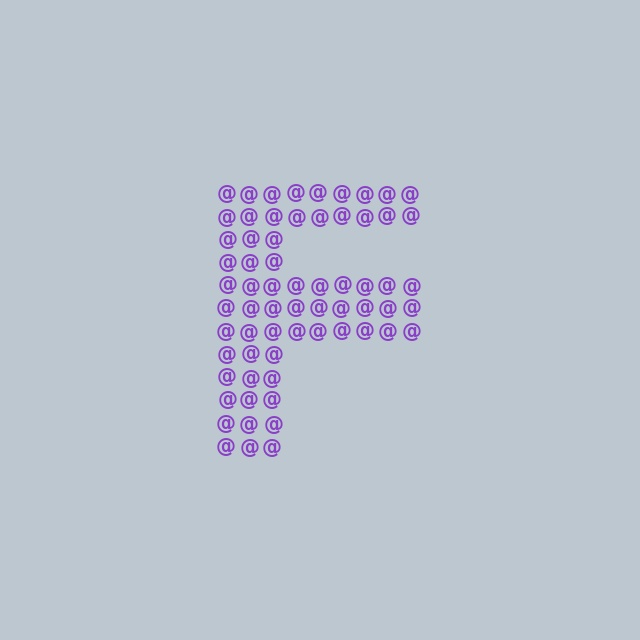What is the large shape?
The large shape is the letter F.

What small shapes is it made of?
It is made of small at signs.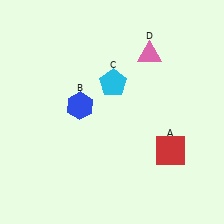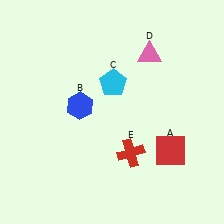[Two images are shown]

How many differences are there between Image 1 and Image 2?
There is 1 difference between the two images.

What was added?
A red cross (E) was added in Image 2.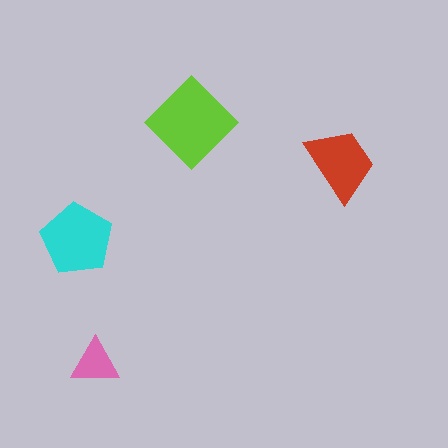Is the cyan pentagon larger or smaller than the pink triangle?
Larger.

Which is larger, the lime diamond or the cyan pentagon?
The lime diamond.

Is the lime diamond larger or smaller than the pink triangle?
Larger.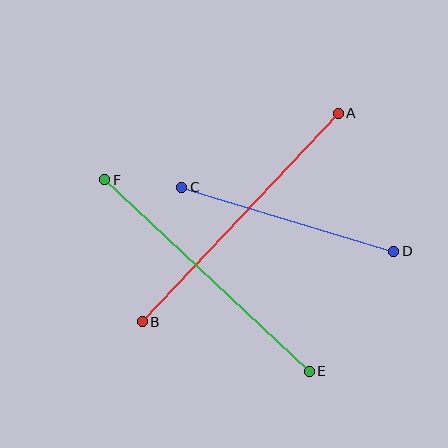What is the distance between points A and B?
The distance is approximately 286 pixels.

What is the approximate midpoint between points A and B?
The midpoint is at approximately (240, 218) pixels.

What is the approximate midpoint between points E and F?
The midpoint is at approximately (207, 276) pixels.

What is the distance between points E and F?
The distance is approximately 280 pixels.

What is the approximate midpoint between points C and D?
The midpoint is at approximately (288, 219) pixels.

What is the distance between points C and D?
The distance is approximately 221 pixels.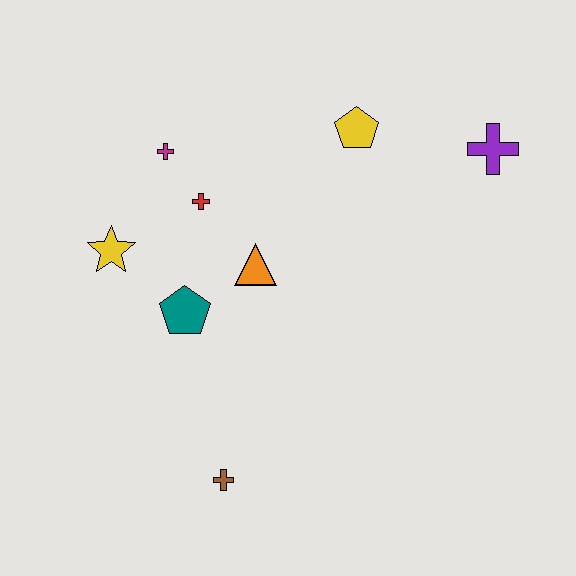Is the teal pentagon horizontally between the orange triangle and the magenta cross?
Yes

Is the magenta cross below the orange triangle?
No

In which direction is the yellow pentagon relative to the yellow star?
The yellow pentagon is to the right of the yellow star.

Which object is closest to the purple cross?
The yellow pentagon is closest to the purple cross.